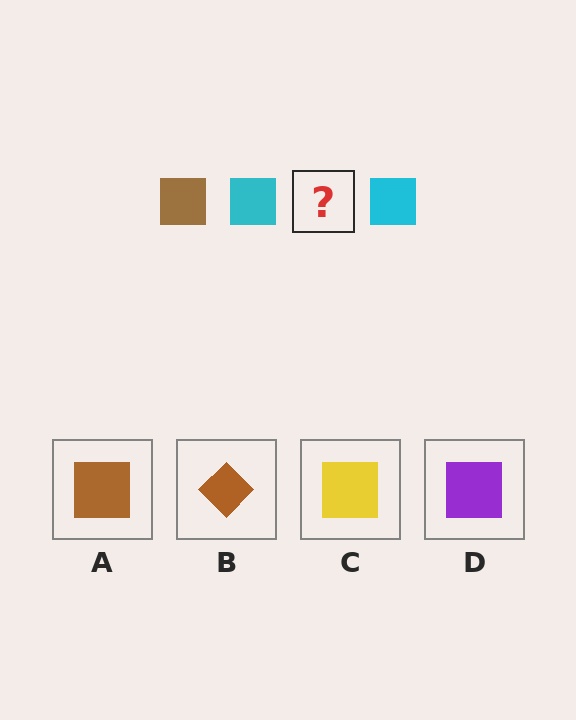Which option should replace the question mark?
Option A.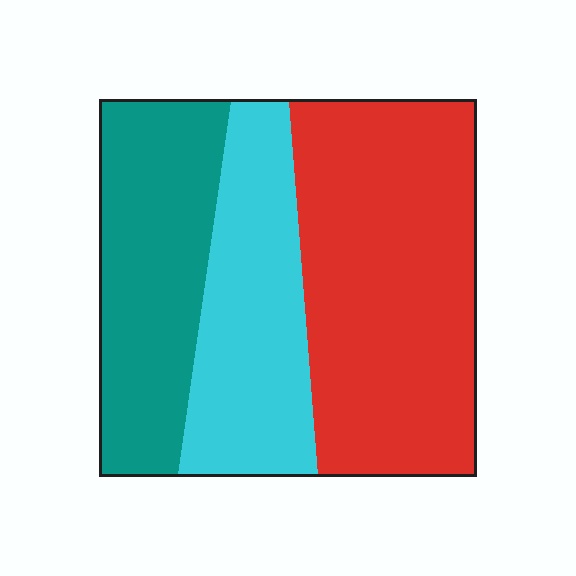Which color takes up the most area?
Red, at roughly 45%.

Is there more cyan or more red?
Red.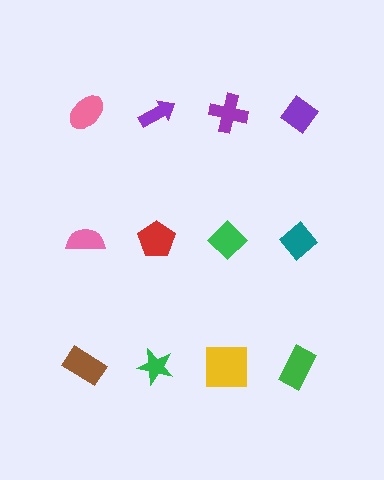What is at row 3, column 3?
A yellow square.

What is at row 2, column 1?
A pink semicircle.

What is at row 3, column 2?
A green star.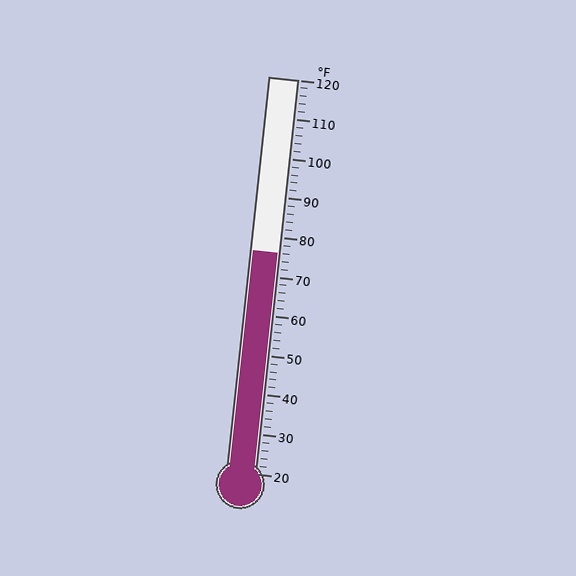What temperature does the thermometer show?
The thermometer shows approximately 76°F.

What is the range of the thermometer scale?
The thermometer scale ranges from 20°F to 120°F.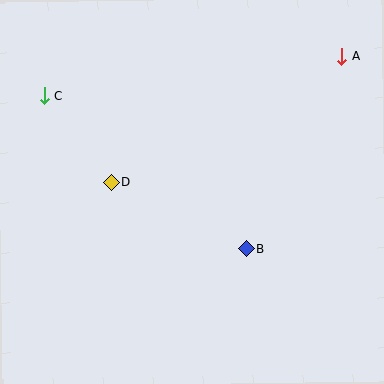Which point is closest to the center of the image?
Point B at (246, 249) is closest to the center.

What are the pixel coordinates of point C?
Point C is at (44, 96).